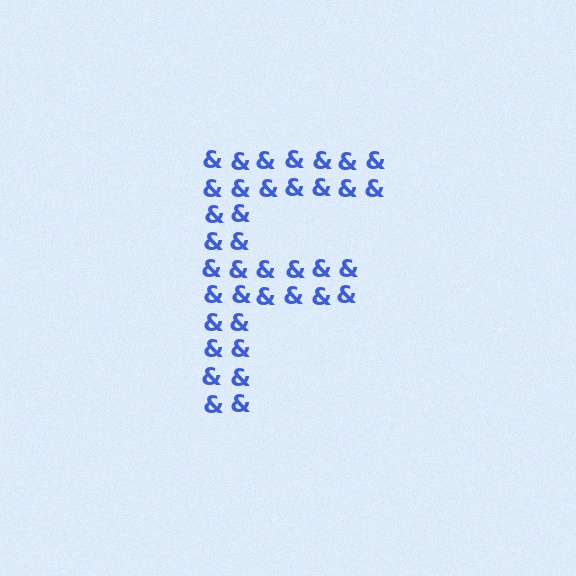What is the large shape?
The large shape is the letter F.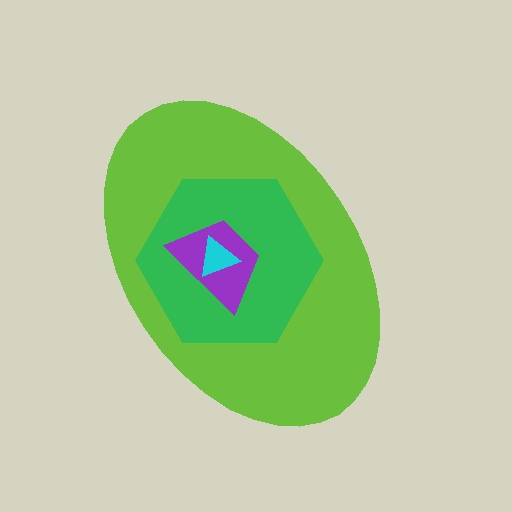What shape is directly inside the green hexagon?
The purple trapezoid.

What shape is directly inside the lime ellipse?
The green hexagon.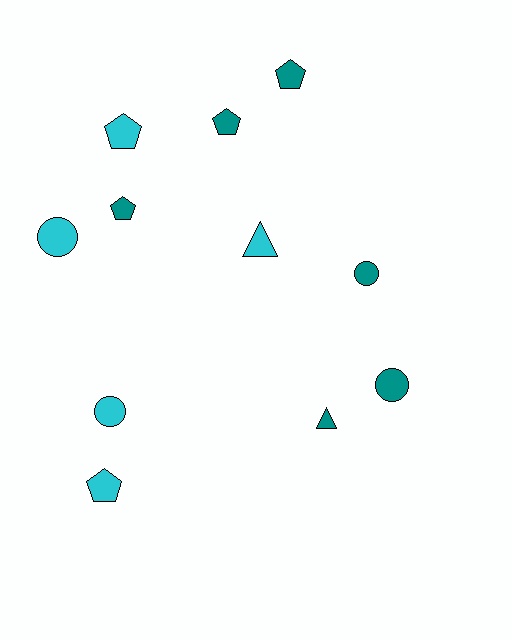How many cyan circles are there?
There are 2 cyan circles.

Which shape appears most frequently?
Pentagon, with 5 objects.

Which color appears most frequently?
Teal, with 6 objects.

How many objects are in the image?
There are 11 objects.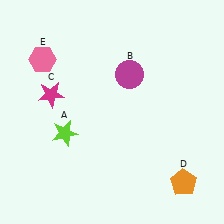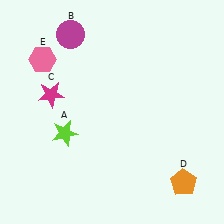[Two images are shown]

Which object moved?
The magenta circle (B) moved left.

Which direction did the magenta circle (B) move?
The magenta circle (B) moved left.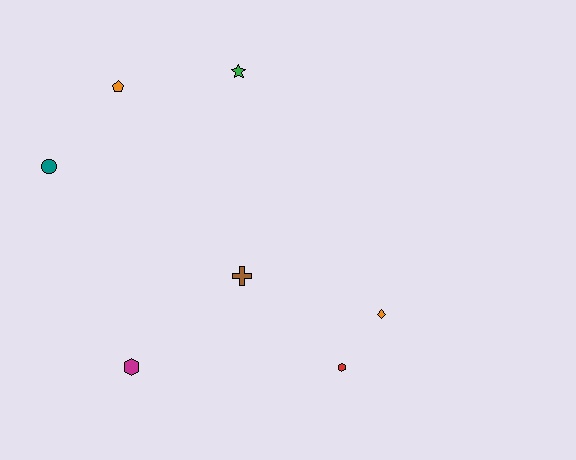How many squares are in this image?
There are no squares.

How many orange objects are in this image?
There are 2 orange objects.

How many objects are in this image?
There are 7 objects.